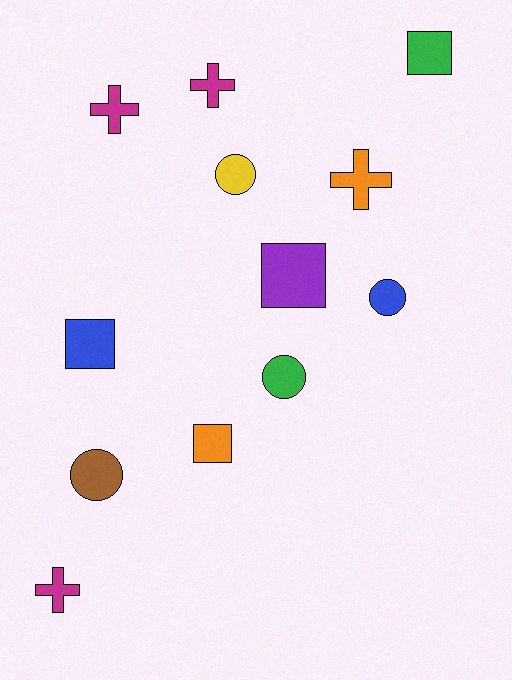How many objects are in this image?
There are 12 objects.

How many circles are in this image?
There are 4 circles.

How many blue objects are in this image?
There are 2 blue objects.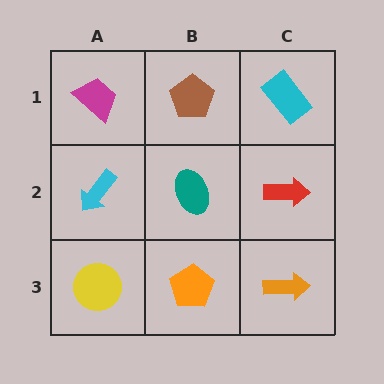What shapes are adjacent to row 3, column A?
A cyan arrow (row 2, column A), an orange pentagon (row 3, column B).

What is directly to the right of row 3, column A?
An orange pentagon.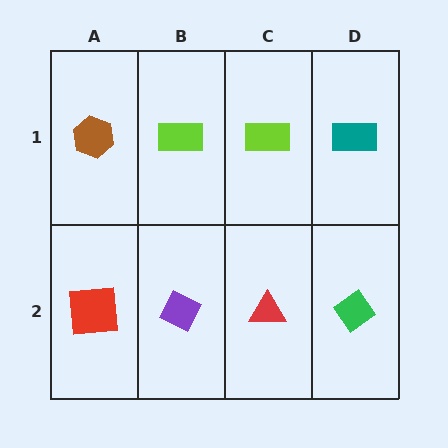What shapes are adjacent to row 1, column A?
A red square (row 2, column A), a lime rectangle (row 1, column B).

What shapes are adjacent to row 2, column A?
A brown hexagon (row 1, column A), a purple diamond (row 2, column B).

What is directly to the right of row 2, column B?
A red triangle.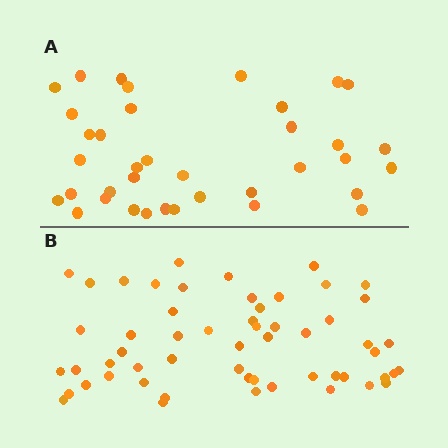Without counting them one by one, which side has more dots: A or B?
Region B (the bottom region) has more dots.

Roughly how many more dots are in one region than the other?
Region B has approximately 20 more dots than region A.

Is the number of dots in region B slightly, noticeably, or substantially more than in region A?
Region B has substantially more. The ratio is roughly 1.5 to 1.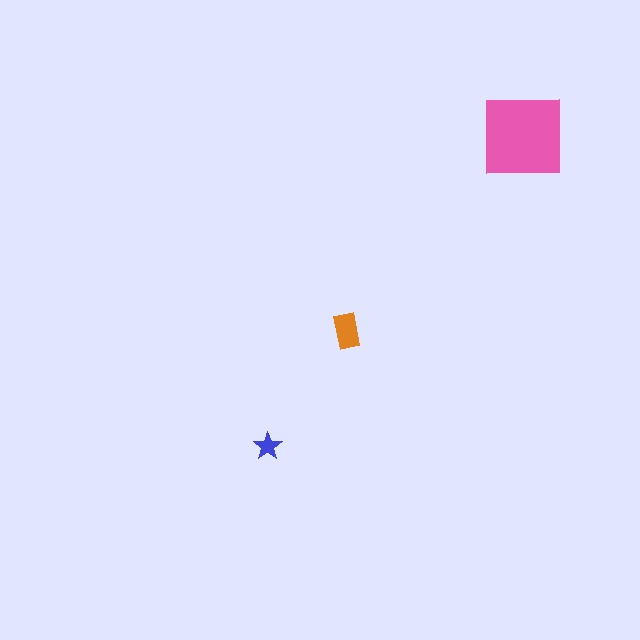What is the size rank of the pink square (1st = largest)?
1st.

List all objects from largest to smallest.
The pink square, the orange rectangle, the blue star.